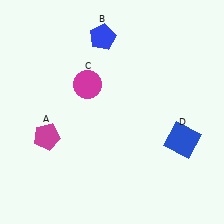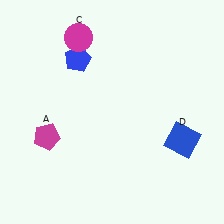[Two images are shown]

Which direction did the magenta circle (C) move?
The magenta circle (C) moved up.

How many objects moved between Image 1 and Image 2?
2 objects moved between the two images.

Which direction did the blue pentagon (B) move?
The blue pentagon (B) moved left.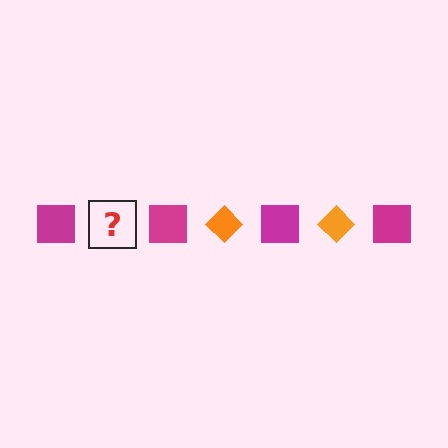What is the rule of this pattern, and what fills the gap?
The rule is that the pattern alternates between magenta square and orange diamond. The gap should be filled with an orange diamond.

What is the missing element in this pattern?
The missing element is an orange diamond.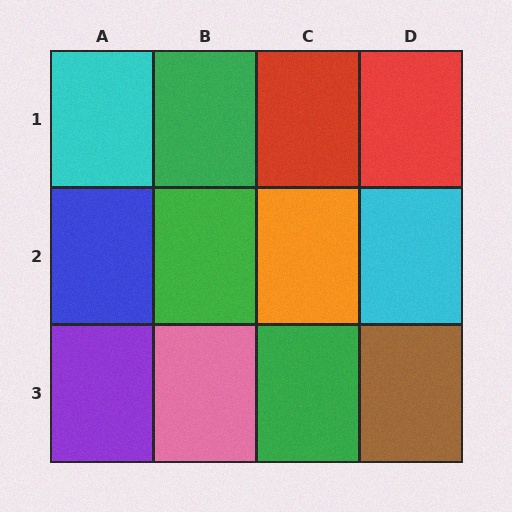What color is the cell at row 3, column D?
Brown.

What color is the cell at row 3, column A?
Purple.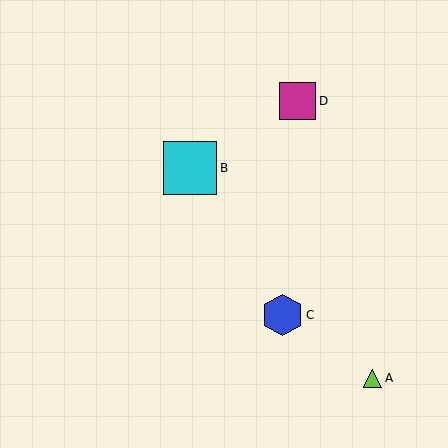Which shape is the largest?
The cyan square (labeled B) is the largest.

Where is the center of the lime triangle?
The center of the lime triangle is at (373, 378).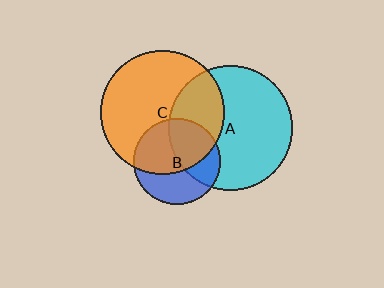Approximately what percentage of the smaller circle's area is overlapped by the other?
Approximately 35%.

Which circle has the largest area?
Circle C (orange).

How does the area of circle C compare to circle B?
Approximately 2.1 times.